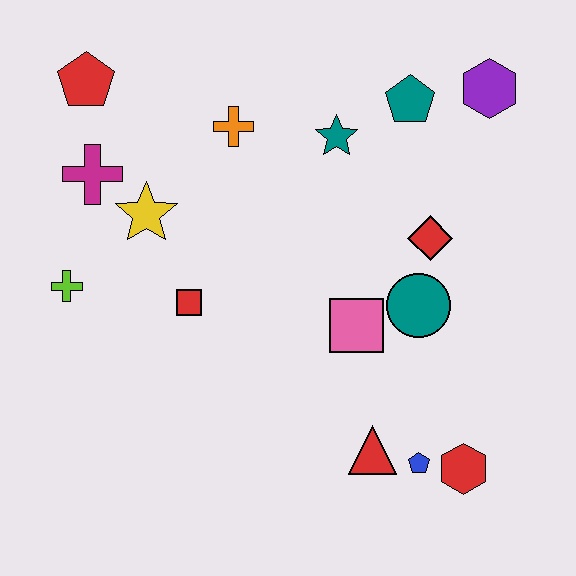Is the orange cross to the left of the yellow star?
No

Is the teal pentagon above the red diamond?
Yes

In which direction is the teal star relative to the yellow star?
The teal star is to the right of the yellow star.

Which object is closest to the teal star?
The teal pentagon is closest to the teal star.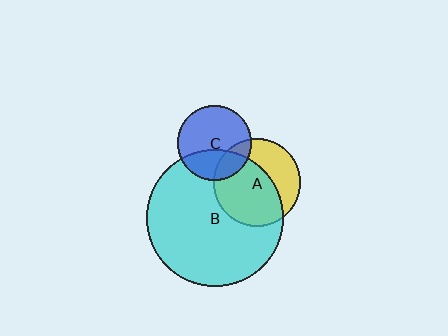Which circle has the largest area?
Circle B (cyan).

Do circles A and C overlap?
Yes.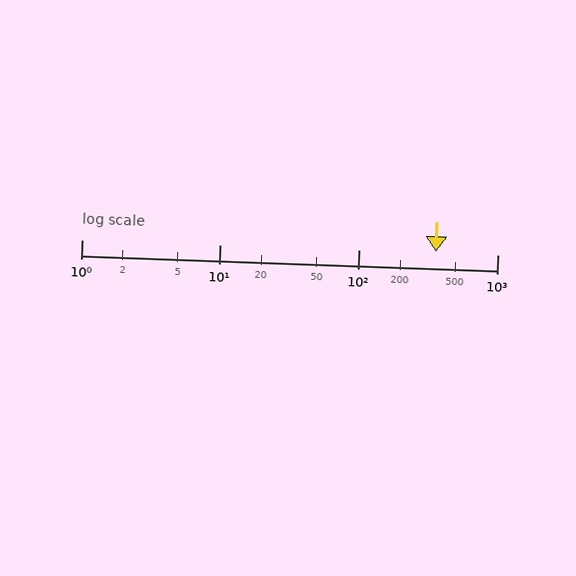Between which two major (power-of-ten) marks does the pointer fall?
The pointer is between 100 and 1000.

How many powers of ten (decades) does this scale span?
The scale spans 3 decades, from 1 to 1000.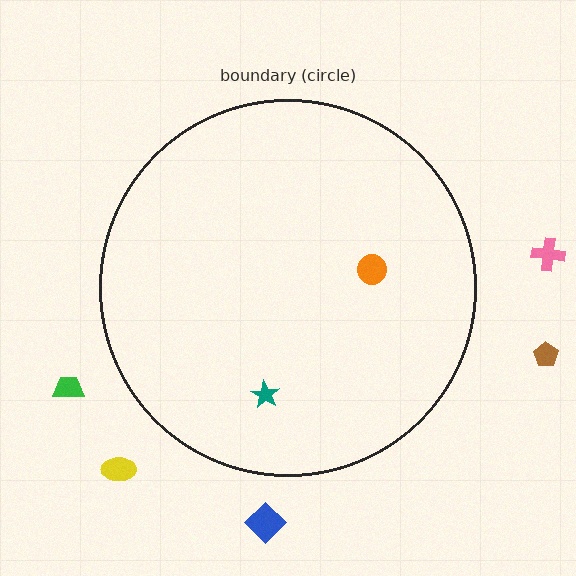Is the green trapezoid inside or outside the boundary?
Outside.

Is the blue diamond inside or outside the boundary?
Outside.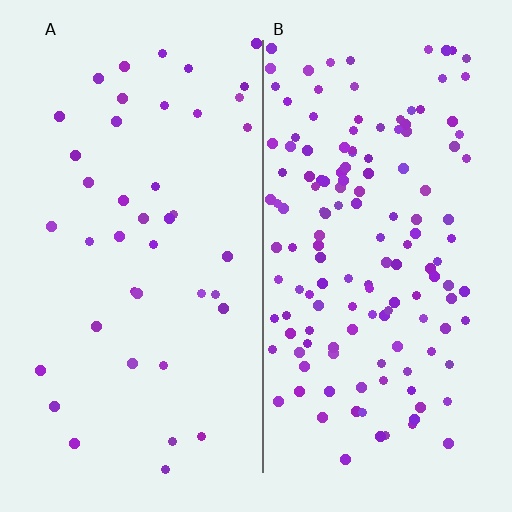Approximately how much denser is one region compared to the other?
Approximately 3.5× — region B over region A.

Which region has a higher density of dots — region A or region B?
B (the right).